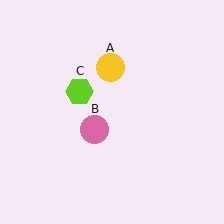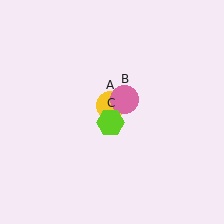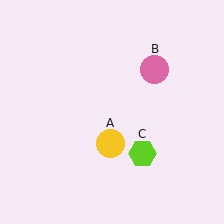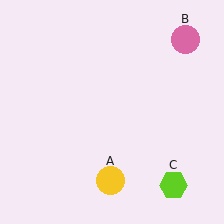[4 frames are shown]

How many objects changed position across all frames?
3 objects changed position: yellow circle (object A), pink circle (object B), lime hexagon (object C).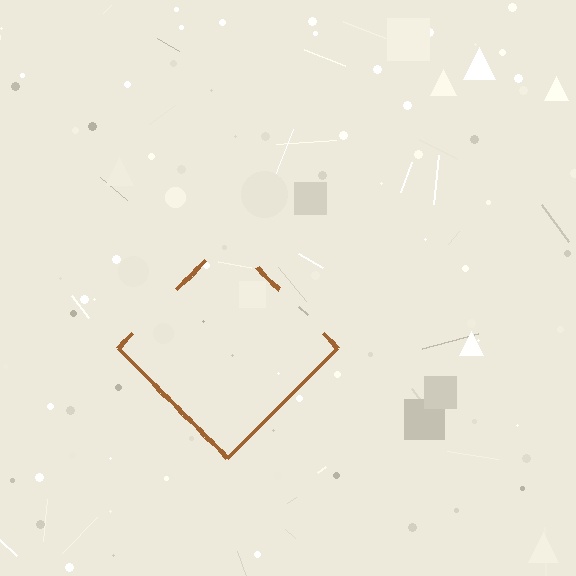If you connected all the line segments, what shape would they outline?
They would outline a diamond.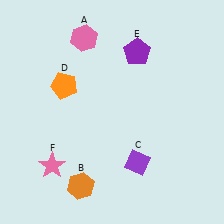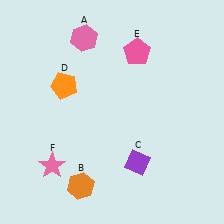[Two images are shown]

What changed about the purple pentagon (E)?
In Image 1, E is purple. In Image 2, it changed to pink.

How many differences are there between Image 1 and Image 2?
There is 1 difference between the two images.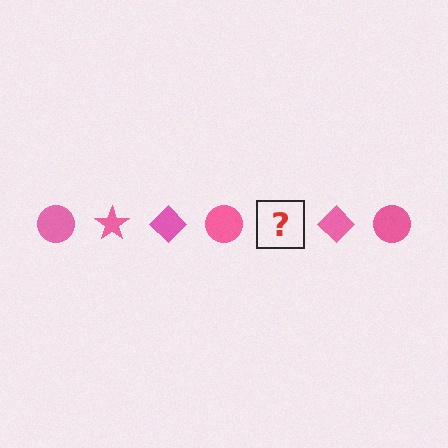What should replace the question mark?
The question mark should be replaced with a pink star.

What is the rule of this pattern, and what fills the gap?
The rule is that the pattern cycles through circle, star, diamond shapes in pink. The gap should be filled with a pink star.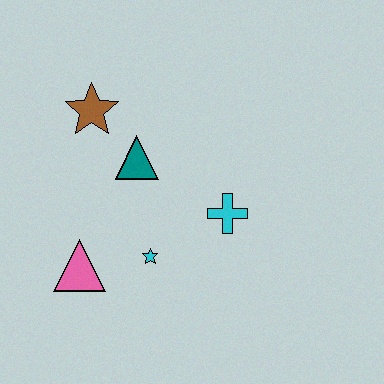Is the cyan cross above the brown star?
No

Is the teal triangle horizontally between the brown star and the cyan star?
Yes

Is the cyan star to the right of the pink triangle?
Yes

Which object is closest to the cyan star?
The pink triangle is closest to the cyan star.